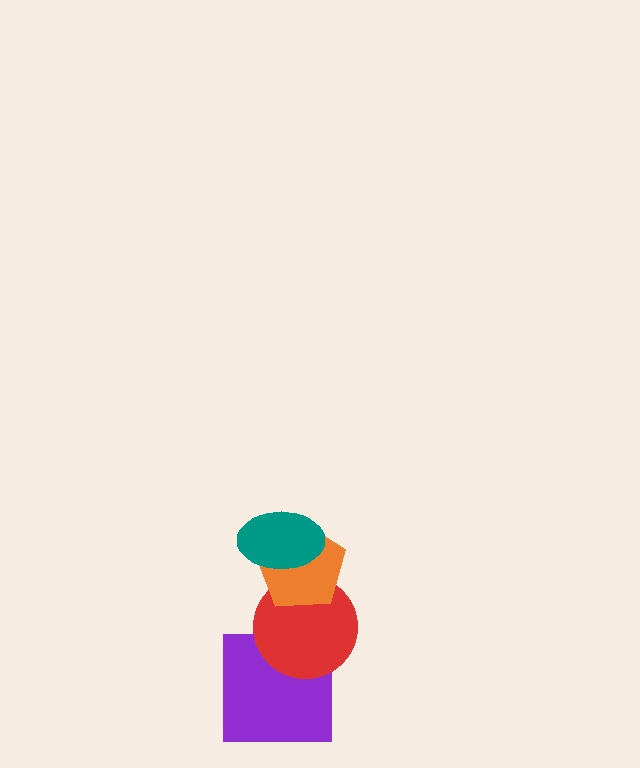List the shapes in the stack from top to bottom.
From top to bottom: the teal ellipse, the orange pentagon, the red circle, the purple square.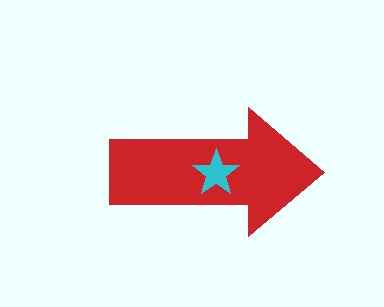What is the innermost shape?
The cyan star.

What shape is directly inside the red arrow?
The cyan star.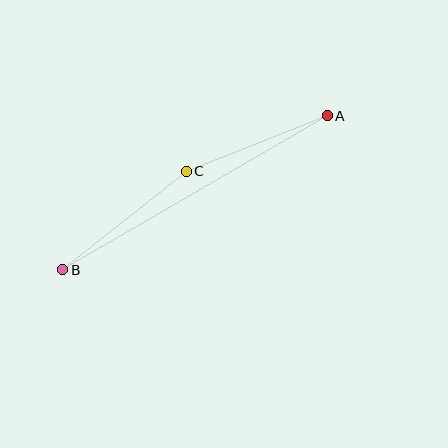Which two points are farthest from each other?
Points A and B are farthest from each other.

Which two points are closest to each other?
Points A and C are closest to each other.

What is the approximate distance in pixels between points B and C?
The distance between B and C is approximately 158 pixels.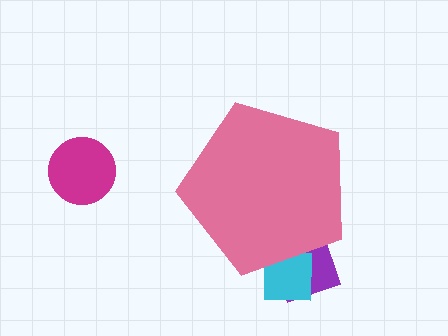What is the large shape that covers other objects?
A pink pentagon.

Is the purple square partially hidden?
Yes, the purple square is partially hidden behind the pink pentagon.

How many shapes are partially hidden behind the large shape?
2 shapes are partially hidden.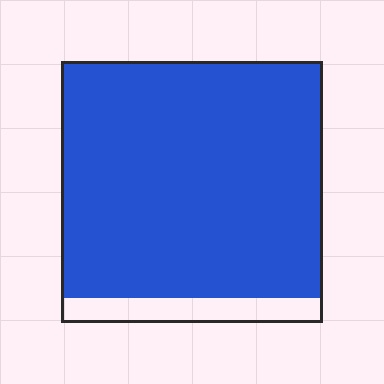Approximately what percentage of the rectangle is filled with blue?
Approximately 90%.